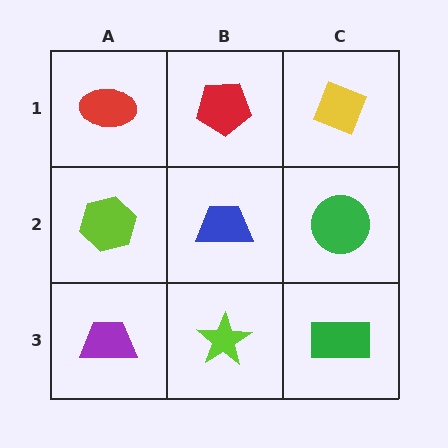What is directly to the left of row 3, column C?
A lime star.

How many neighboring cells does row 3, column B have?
3.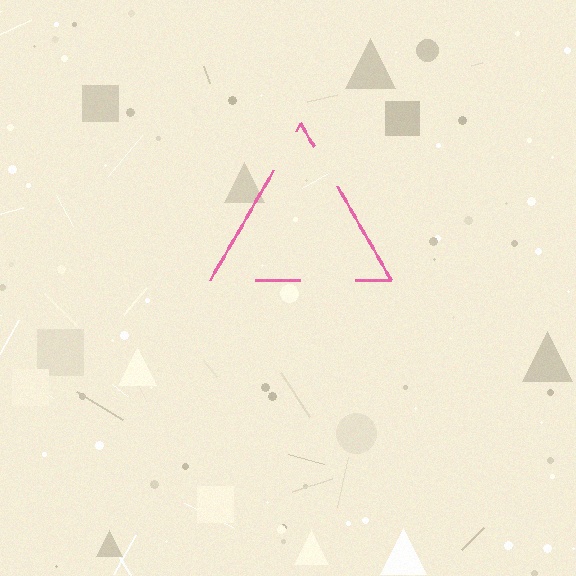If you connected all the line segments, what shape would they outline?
They would outline a triangle.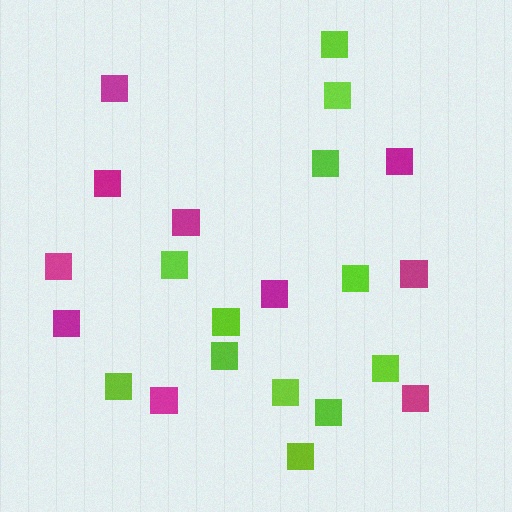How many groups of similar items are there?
There are 2 groups: one group of magenta squares (10) and one group of lime squares (12).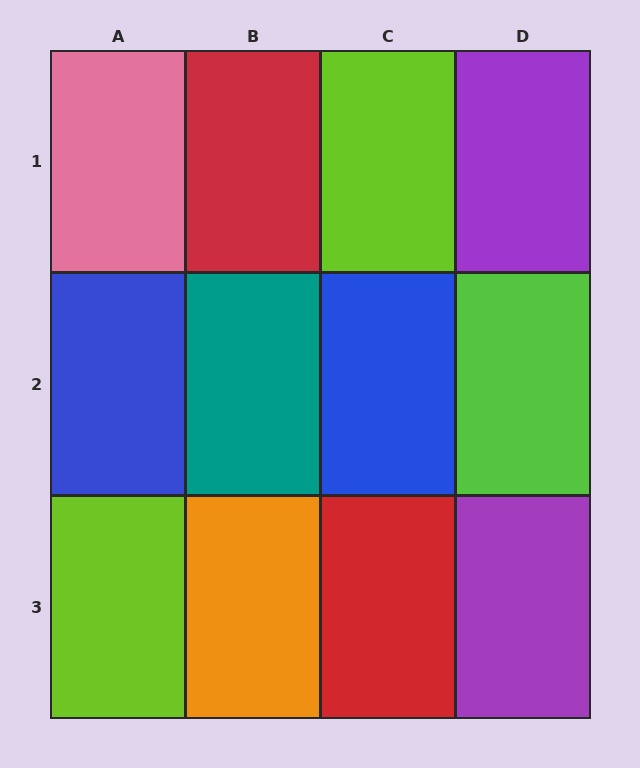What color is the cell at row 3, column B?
Orange.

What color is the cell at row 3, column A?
Lime.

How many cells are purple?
2 cells are purple.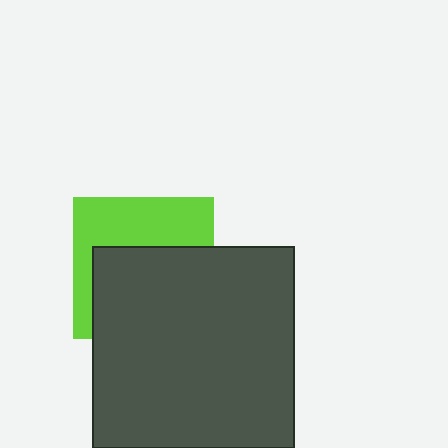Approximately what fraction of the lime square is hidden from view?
Roughly 58% of the lime square is hidden behind the dark gray square.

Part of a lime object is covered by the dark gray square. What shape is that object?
It is a square.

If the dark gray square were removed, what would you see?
You would see the complete lime square.